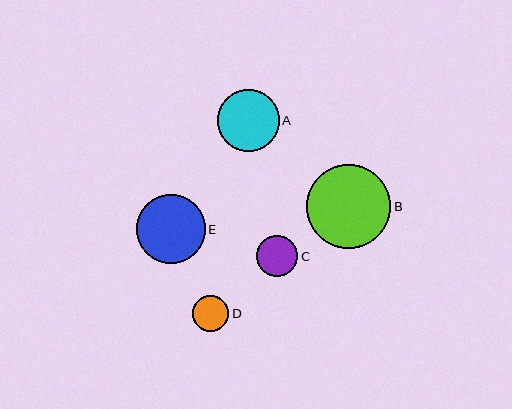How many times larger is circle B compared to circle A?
Circle B is approximately 1.4 times the size of circle A.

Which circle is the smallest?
Circle D is the smallest with a size of approximately 37 pixels.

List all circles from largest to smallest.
From largest to smallest: B, E, A, C, D.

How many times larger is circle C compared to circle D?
Circle C is approximately 1.1 times the size of circle D.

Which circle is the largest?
Circle B is the largest with a size of approximately 84 pixels.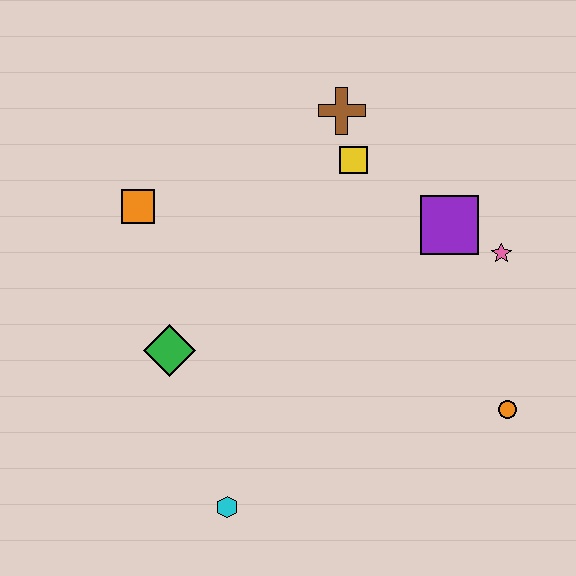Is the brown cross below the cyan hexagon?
No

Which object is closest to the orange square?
The green diamond is closest to the orange square.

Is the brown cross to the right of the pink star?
No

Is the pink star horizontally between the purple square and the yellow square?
No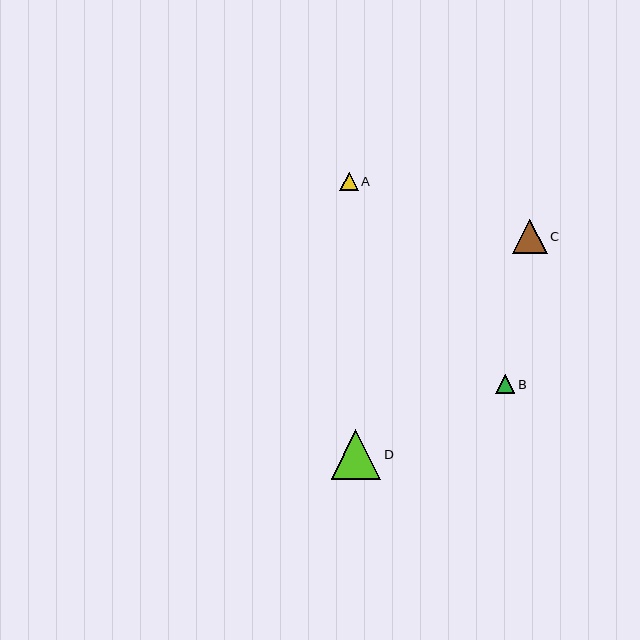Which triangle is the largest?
Triangle D is the largest with a size of approximately 50 pixels.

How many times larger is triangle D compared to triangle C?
Triangle D is approximately 1.4 times the size of triangle C.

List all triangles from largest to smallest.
From largest to smallest: D, C, B, A.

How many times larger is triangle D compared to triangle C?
Triangle D is approximately 1.4 times the size of triangle C.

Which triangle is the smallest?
Triangle A is the smallest with a size of approximately 18 pixels.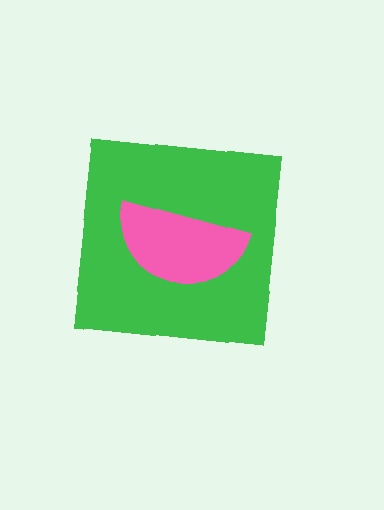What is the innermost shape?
The pink semicircle.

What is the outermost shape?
The green square.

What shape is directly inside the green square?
The pink semicircle.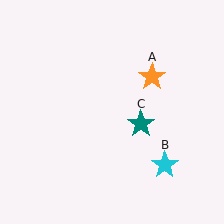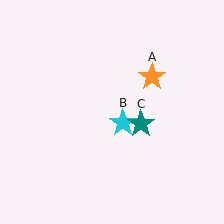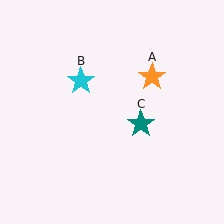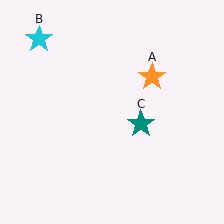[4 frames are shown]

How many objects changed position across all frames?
1 object changed position: cyan star (object B).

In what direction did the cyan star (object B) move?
The cyan star (object B) moved up and to the left.